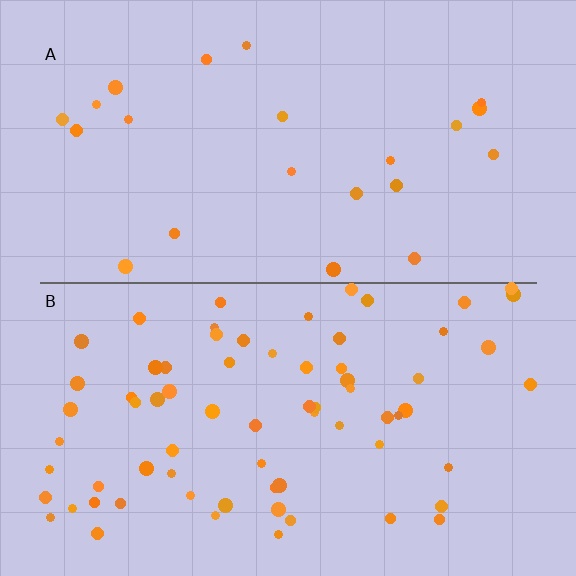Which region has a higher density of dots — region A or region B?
B (the bottom).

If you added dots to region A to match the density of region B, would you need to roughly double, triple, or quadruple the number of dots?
Approximately triple.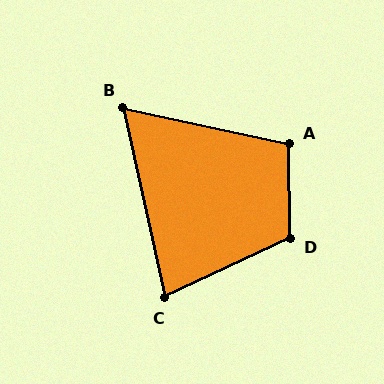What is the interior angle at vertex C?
Approximately 77 degrees (acute).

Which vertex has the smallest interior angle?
B, at approximately 65 degrees.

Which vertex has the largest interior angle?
D, at approximately 115 degrees.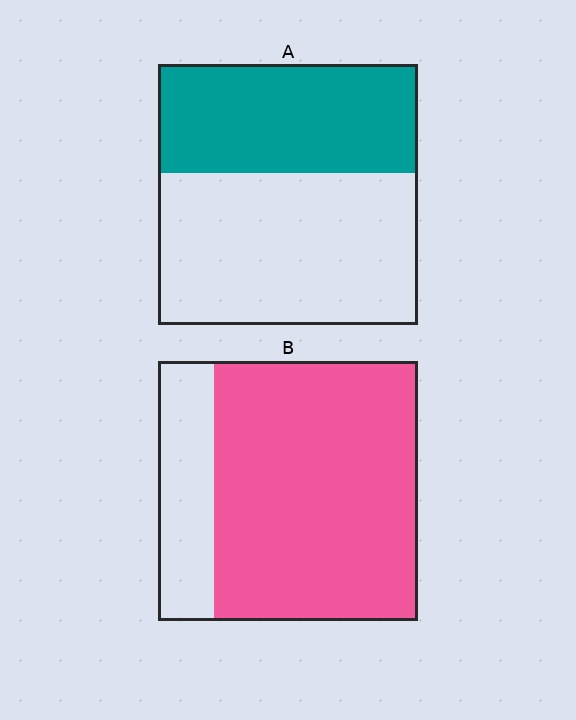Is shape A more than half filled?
No.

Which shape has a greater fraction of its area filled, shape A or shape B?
Shape B.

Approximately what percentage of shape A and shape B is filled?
A is approximately 40% and B is approximately 80%.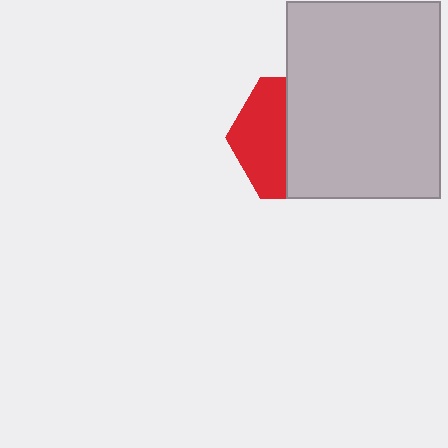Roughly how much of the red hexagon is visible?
A small part of it is visible (roughly 41%).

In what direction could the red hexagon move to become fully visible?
The red hexagon could move left. That would shift it out from behind the light gray rectangle entirely.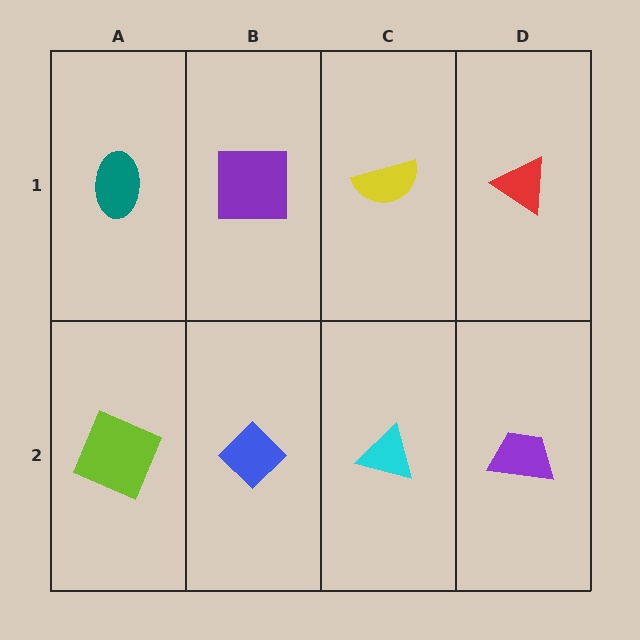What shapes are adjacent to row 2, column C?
A yellow semicircle (row 1, column C), a blue diamond (row 2, column B), a purple trapezoid (row 2, column D).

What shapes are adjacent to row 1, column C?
A cyan triangle (row 2, column C), a purple square (row 1, column B), a red triangle (row 1, column D).